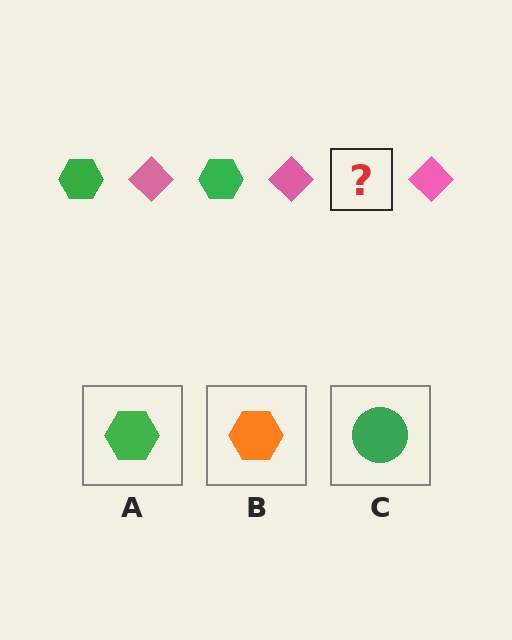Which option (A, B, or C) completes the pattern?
A.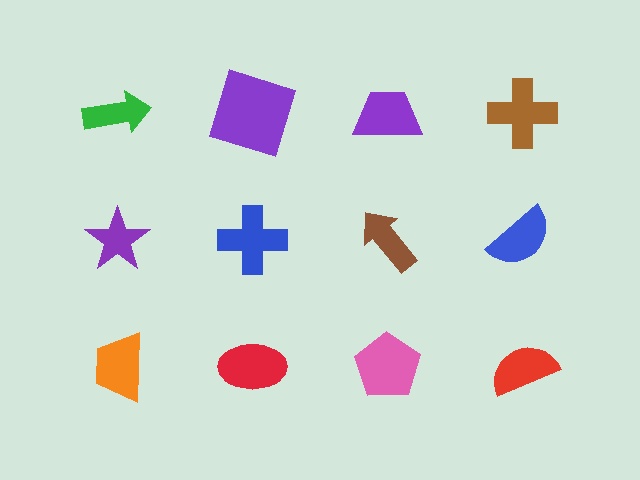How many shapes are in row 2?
4 shapes.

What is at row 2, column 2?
A blue cross.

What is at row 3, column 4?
A red semicircle.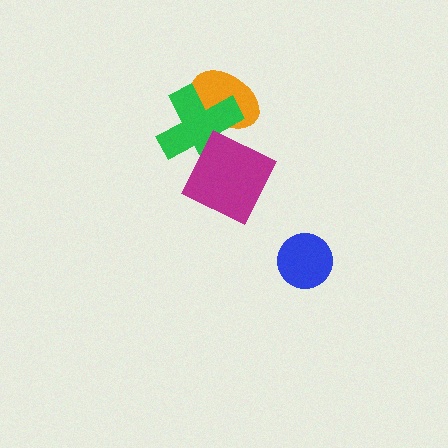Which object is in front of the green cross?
The magenta square is in front of the green cross.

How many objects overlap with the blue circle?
0 objects overlap with the blue circle.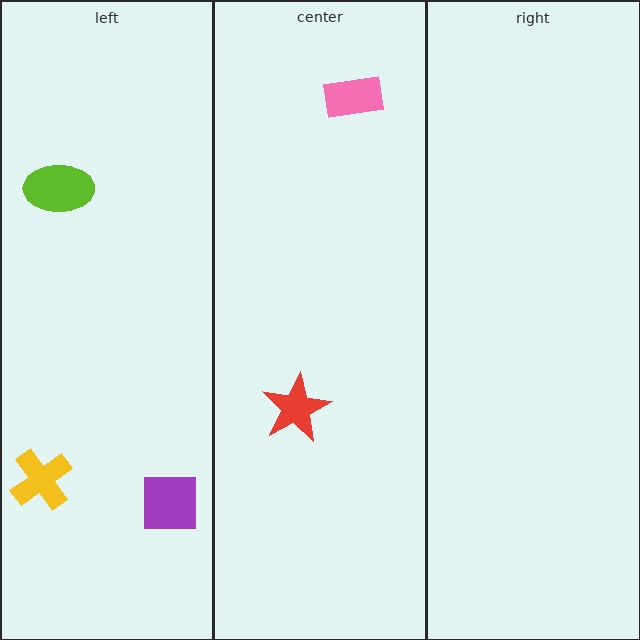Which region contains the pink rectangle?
The center region.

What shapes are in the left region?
The yellow cross, the lime ellipse, the purple square.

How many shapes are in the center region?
2.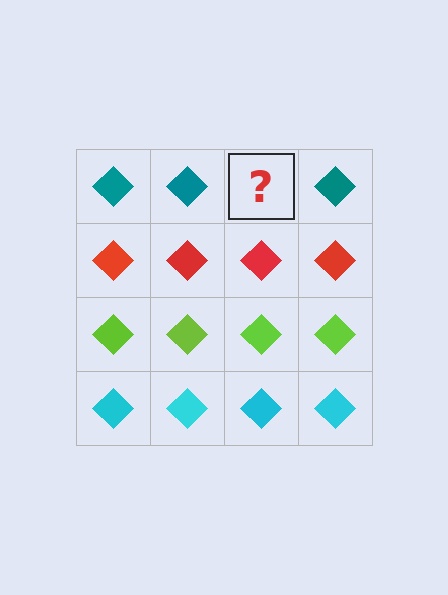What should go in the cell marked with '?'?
The missing cell should contain a teal diamond.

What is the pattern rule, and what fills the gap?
The rule is that each row has a consistent color. The gap should be filled with a teal diamond.